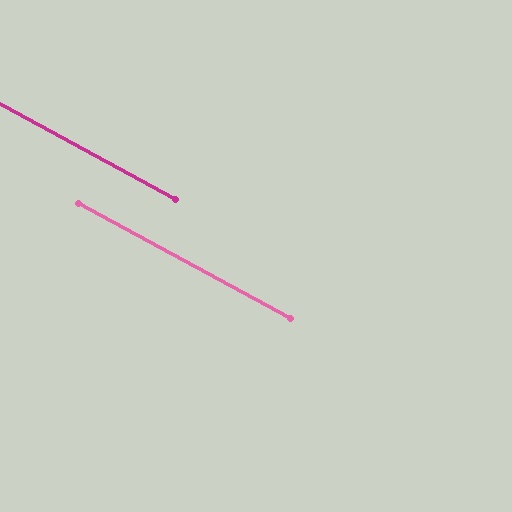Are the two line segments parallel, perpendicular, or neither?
Parallel — their directions differ by only 0.2°.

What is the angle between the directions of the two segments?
Approximately 0 degrees.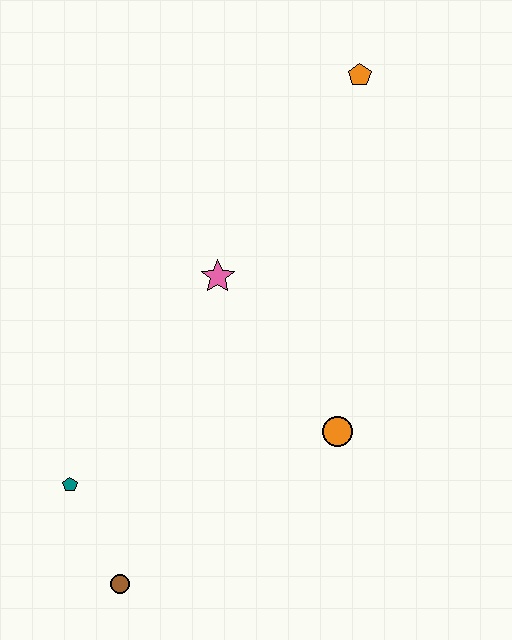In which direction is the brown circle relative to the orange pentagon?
The brown circle is below the orange pentagon.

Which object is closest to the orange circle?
The pink star is closest to the orange circle.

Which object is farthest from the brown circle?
The orange pentagon is farthest from the brown circle.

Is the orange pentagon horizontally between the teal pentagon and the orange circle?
No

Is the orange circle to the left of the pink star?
No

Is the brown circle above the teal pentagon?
No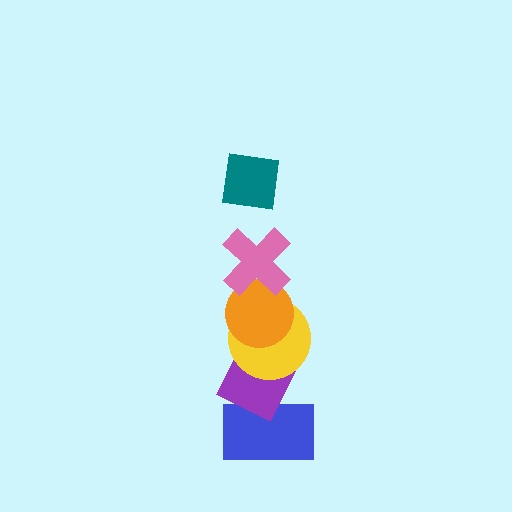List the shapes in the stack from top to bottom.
From top to bottom: the teal square, the pink cross, the orange circle, the yellow circle, the purple diamond, the blue rectangle.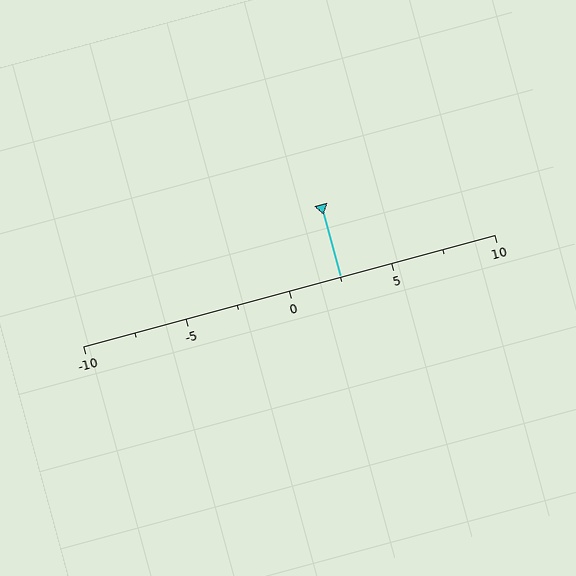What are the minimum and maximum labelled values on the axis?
The axis runs from -10 to 10.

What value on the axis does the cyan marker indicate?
The marker indicates approximately 2.5.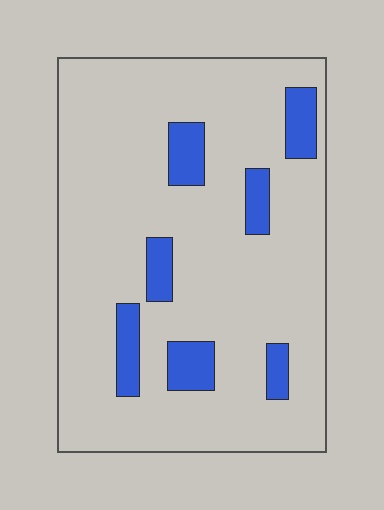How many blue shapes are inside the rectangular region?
7.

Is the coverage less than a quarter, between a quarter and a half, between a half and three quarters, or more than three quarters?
Less than a quarter.